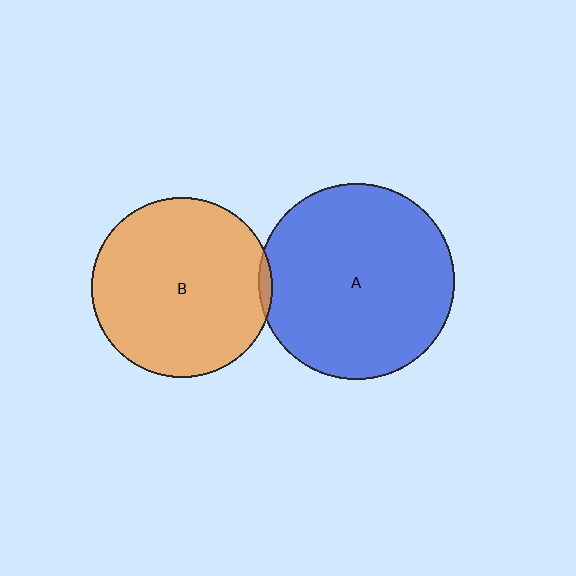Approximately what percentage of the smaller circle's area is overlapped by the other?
Approximately 5%.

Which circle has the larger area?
Circle A (blue).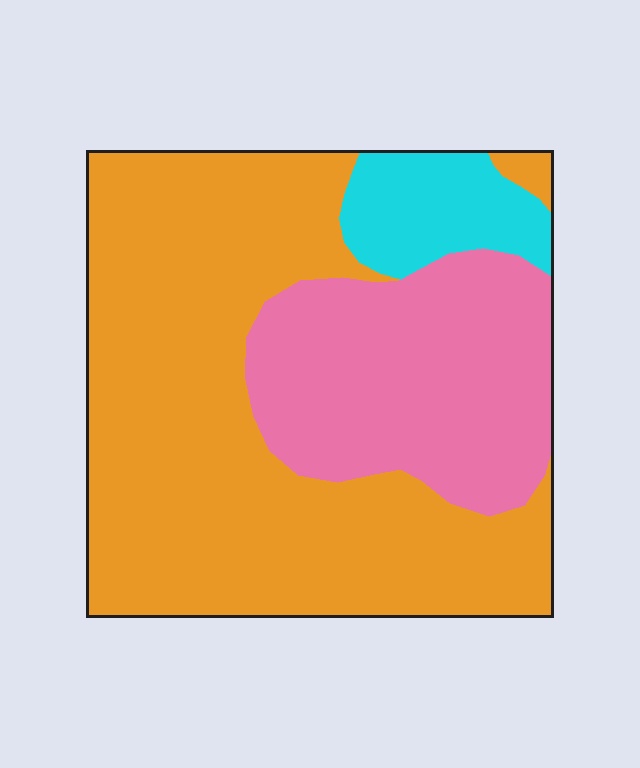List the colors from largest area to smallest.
From largest to smallest: orange, pink, cyan.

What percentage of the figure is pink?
Pink takes up between a sixth and a third of the figure.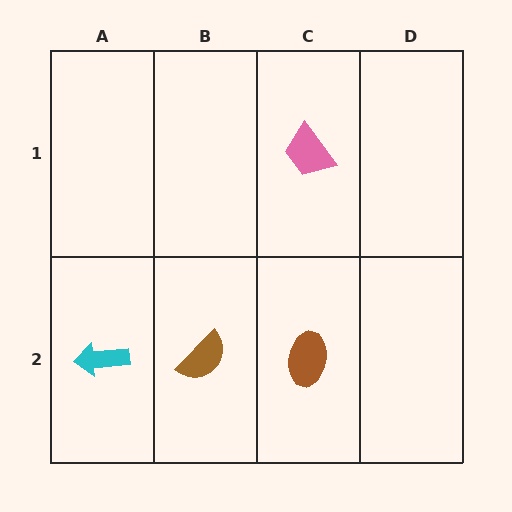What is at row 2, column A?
A cyan arrow.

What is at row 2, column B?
A brown semicircle.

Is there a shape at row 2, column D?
No, that cell is empty.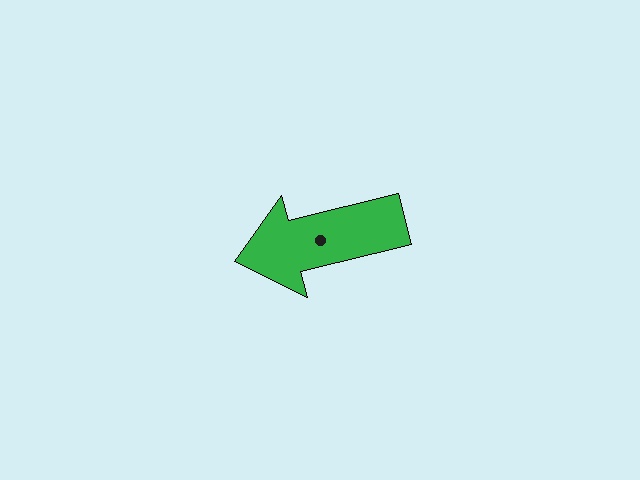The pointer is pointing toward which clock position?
Roughly 9 o'clock.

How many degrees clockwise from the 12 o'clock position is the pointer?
Approximately 256 degrees.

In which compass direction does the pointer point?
West.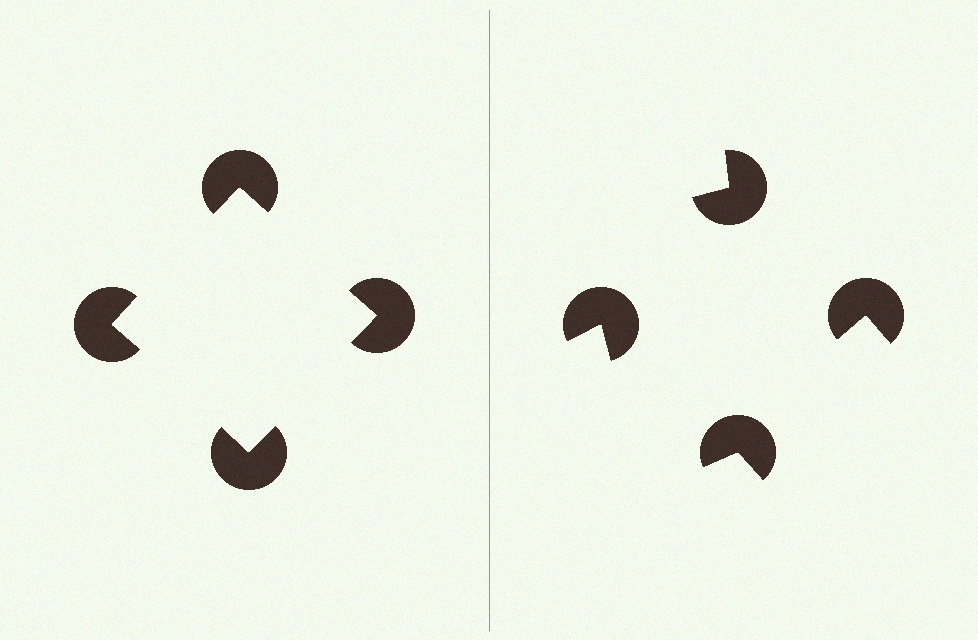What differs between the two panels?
The pac-man discs are positioned identically on both sides; only the wedge orientations differ. On the left they align to a square; on the right they are misaligned.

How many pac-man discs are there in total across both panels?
8 — 4 on each side.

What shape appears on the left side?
An illusory square.